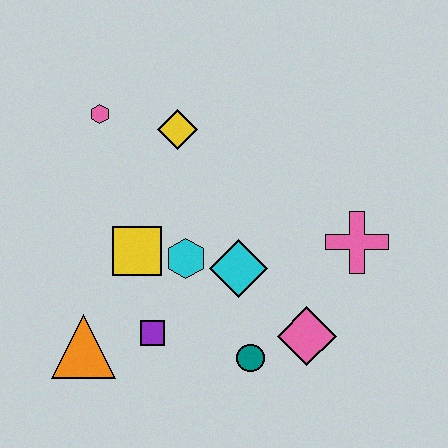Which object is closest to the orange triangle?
The purple square is closest to the orange triangle.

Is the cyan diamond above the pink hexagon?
No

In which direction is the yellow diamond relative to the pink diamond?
The yellow diamond is above the pink diamond.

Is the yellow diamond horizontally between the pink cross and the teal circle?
No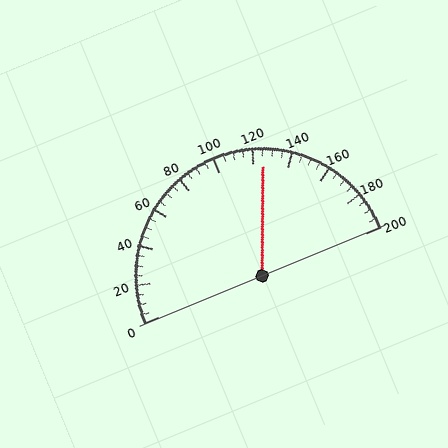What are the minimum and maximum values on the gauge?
The gauge ranges from 0 to 200.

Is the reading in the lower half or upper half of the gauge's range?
The reading is in the upper half of the range (0 to 200).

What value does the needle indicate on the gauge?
The needle indicates approximately 125.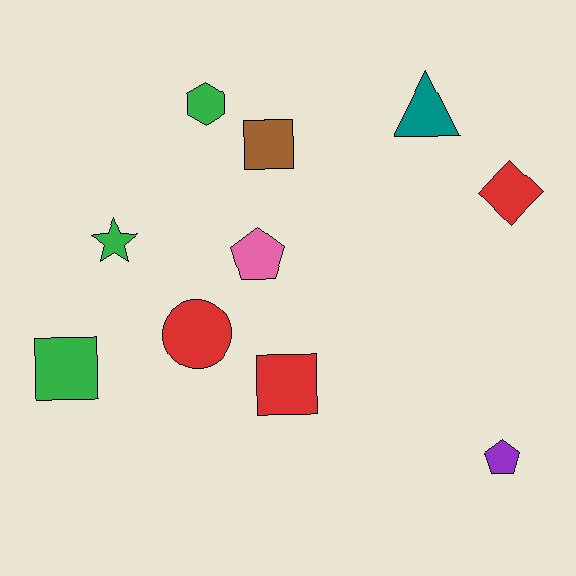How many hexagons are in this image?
There is 1 hexagon.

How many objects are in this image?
There are 10 objects.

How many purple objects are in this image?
There is 1 purple object.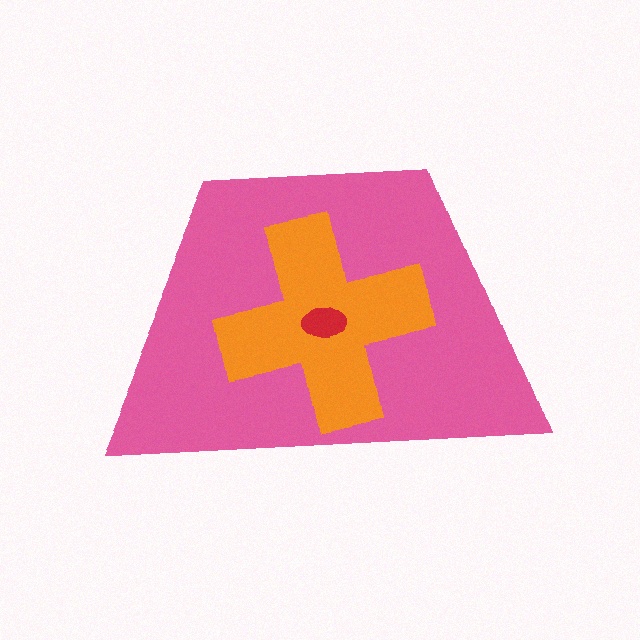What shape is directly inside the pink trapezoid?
The orange cross.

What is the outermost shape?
The pink trapezoid.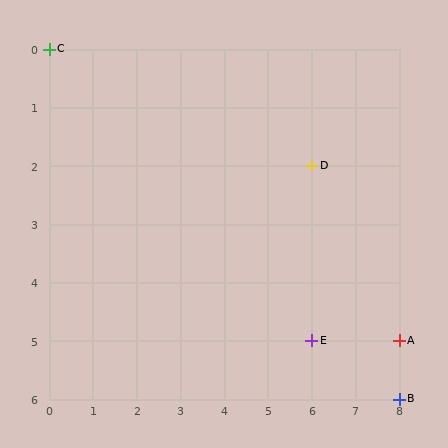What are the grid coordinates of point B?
Point B is at grid coordinates (8, 6).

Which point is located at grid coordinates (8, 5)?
Point A is at (8, 5).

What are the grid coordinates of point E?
Point E is at grid coordinates (6, 5).